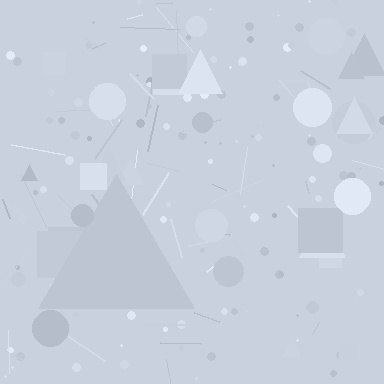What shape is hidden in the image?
A triangle is hidden in the image.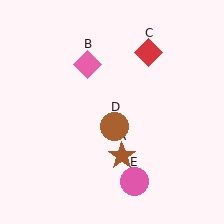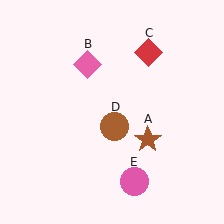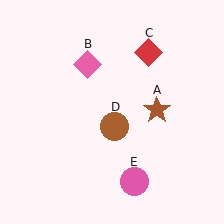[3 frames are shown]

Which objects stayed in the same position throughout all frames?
Pink diamond (object B) and red diamond (object C) and brown circle (object D) and pink circle (object E) remained stationary.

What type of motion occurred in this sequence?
The brown star (object A) rotated counterclockwise around the center of the scene.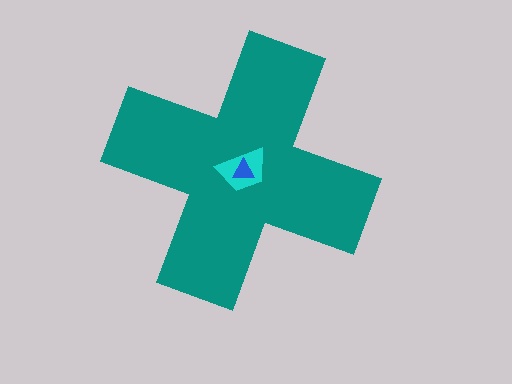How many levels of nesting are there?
3.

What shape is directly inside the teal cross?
The cyan trapezoid.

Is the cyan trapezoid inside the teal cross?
Yes.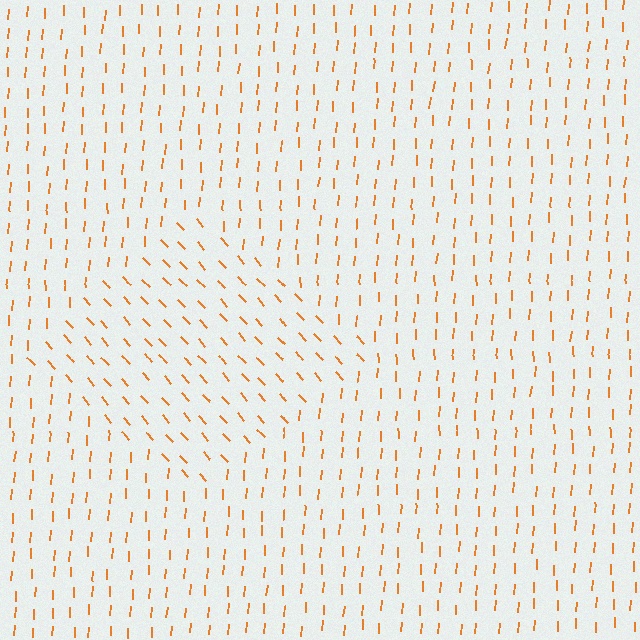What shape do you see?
I see a diamond.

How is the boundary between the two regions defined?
The boundary is defined purely by a change in line orientation (approximately 45 degrees difference). All lines are the same color and thickness.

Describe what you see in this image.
The image is filled with small orange line segments. A diamond region in the image has lines oriented differently from the surrounding lines, creating a visible texture boundary.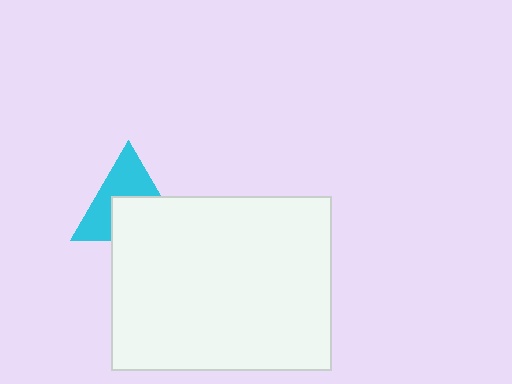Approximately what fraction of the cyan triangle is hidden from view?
Roughly 48% of the cyan triangle is hidden behind the white rectangle.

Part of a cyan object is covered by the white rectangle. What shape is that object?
It is a triangle.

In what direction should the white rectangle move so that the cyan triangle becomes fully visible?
The white rectangle should move down. That is the shortest direction to clear the overlap and leave the cyan triangle fully visible.